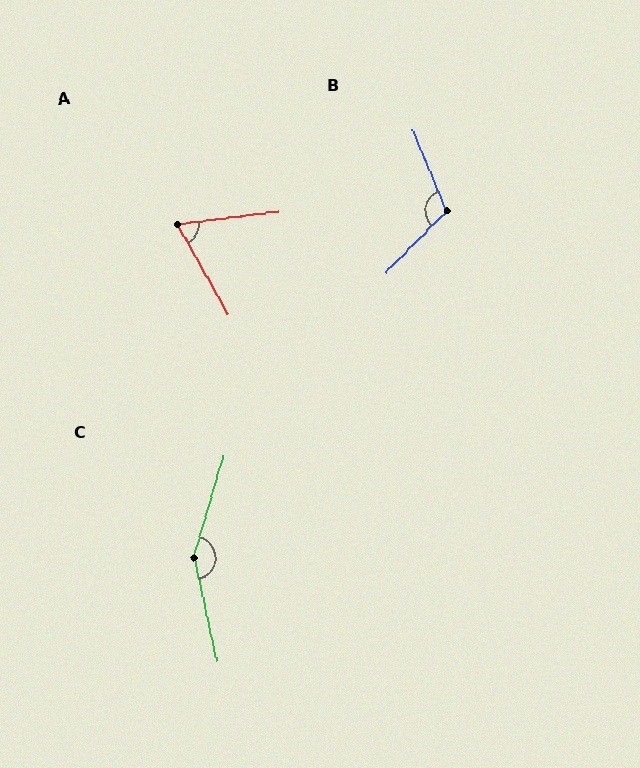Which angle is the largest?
C, at approximately 151 degrees.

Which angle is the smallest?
A, at approximately 67 degrees.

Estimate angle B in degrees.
Approximately 113 degrees.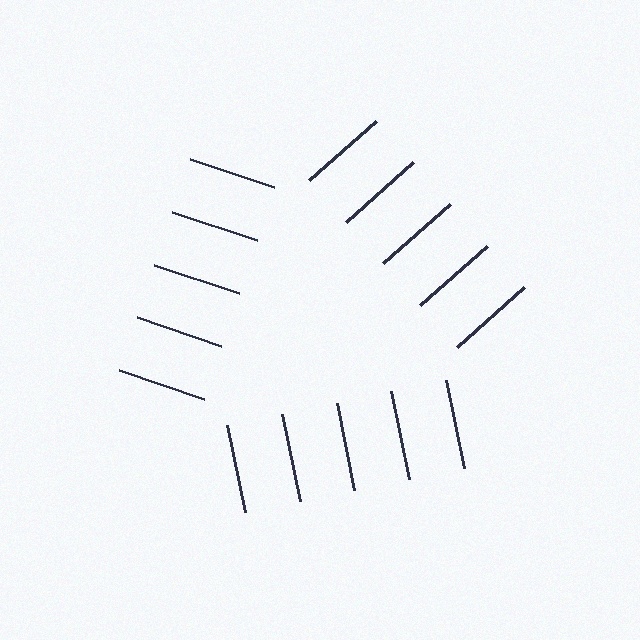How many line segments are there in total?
15 — 5 along each of the 3 edges.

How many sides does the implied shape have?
3 sides — the line-ends trace a triangle.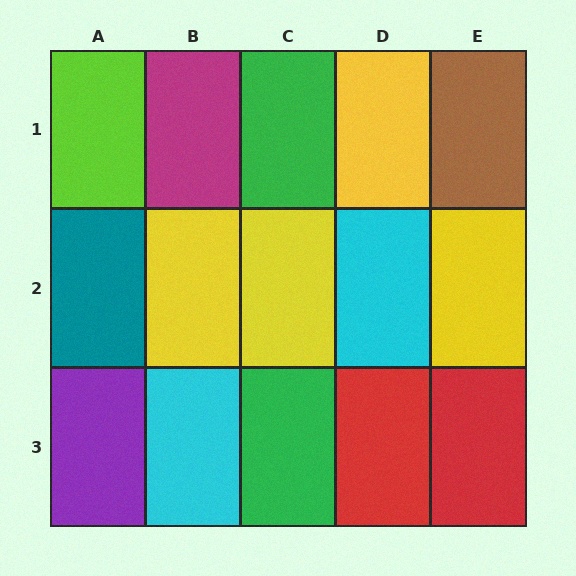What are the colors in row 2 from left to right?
Teal, yellow, yellow, cyan, yellow.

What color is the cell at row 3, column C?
Green.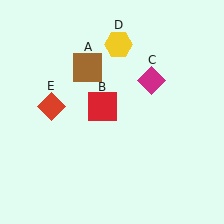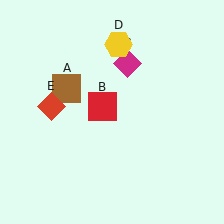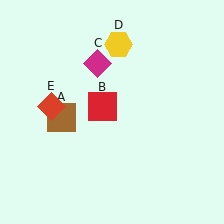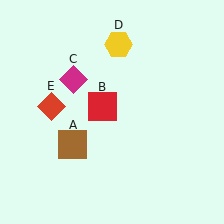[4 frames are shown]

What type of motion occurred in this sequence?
The brown square (object A), magenta diamond (object C) rotated counterclockwise around the center of the scene.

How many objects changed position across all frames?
2 objects changed position: brown square (object A), magenta diamond (object C).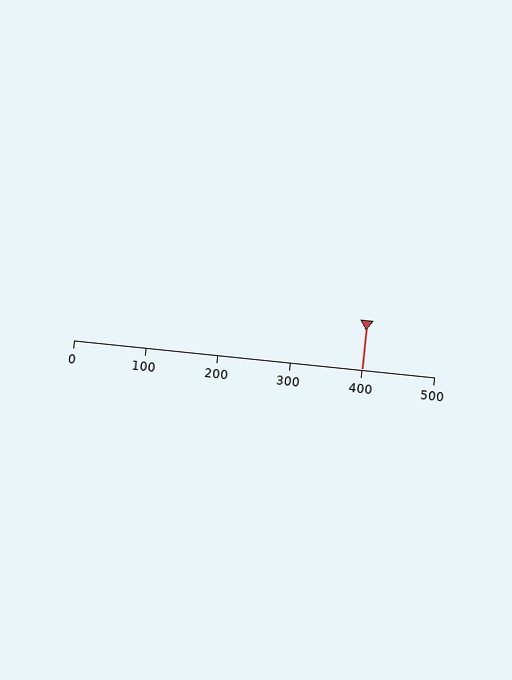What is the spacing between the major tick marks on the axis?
The major ticks are spaced 100 apart.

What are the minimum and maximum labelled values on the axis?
The axis runs from 0 to 500.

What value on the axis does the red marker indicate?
The marker indicates approximately 400.